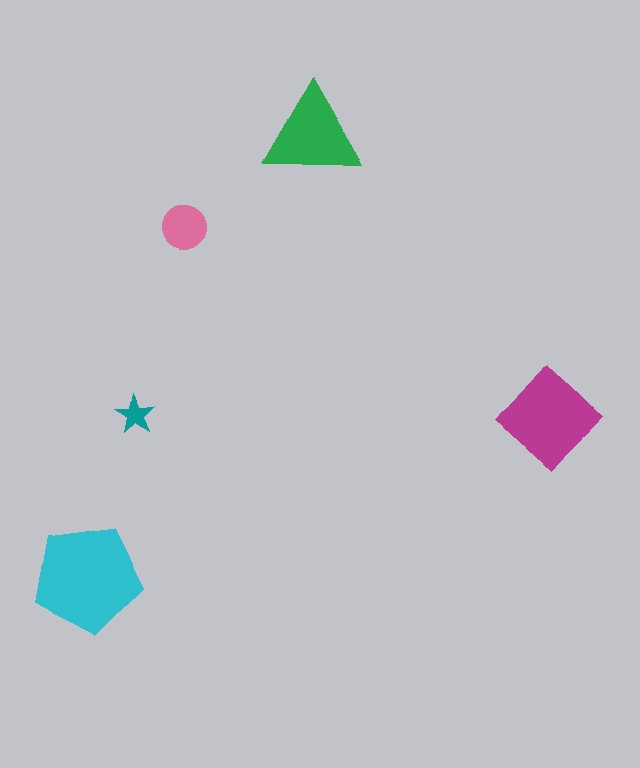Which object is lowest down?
The cyan pentagon is bottommost.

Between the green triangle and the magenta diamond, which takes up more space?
The magenta diamond.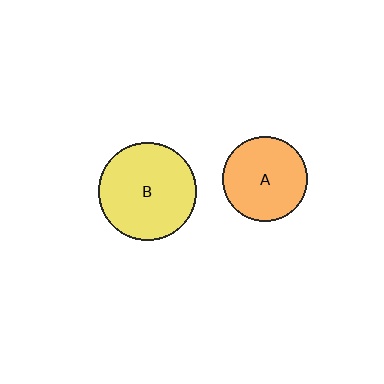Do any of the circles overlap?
No, none of the circles overlap.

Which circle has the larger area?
Circle B (yellow).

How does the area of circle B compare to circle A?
Approximately 1.3 times.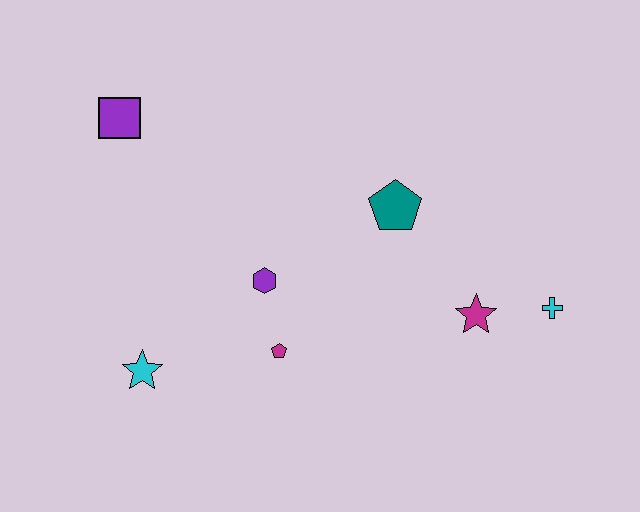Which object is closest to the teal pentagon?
The magenta star is closest to the teal pentagon.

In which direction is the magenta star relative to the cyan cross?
The magenta star is to the left of the cyan cross.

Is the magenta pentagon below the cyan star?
No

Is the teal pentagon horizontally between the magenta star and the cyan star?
Yes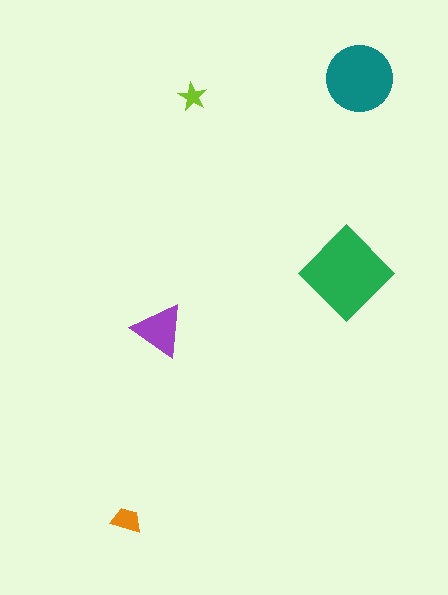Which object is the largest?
The green diamond.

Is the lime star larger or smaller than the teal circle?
Smaller.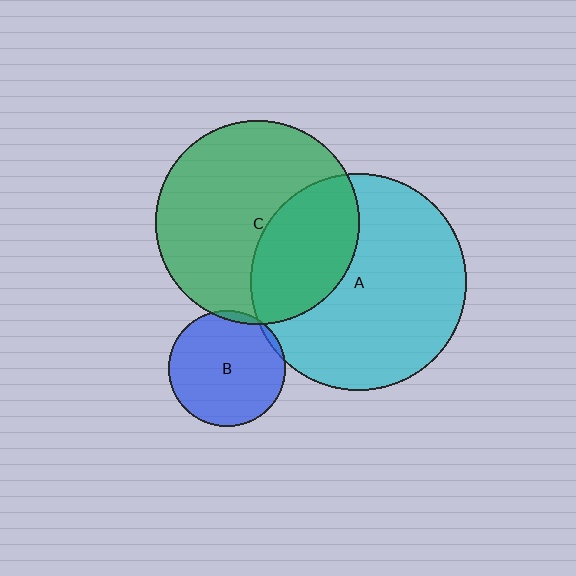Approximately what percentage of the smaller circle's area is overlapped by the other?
Approximately 5%.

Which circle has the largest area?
Circle A (cyan).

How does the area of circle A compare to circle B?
Approximately 3.5 times.